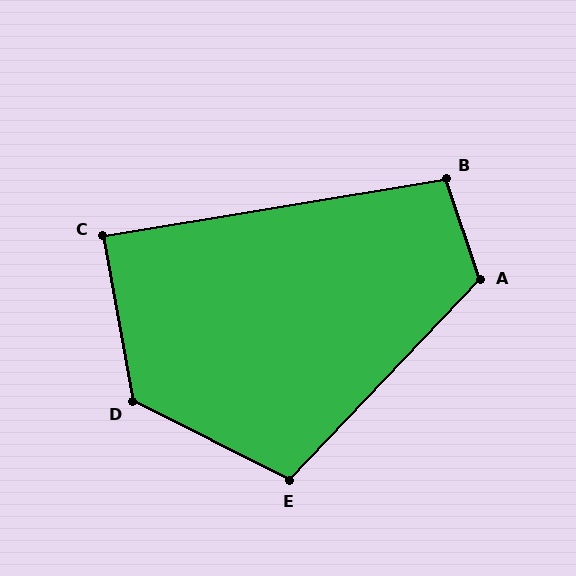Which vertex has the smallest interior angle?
C, at approximately 89 degrees.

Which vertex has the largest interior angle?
D, at approximately 127 degrees.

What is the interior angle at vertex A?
Approximately 118 degrees (obtuse).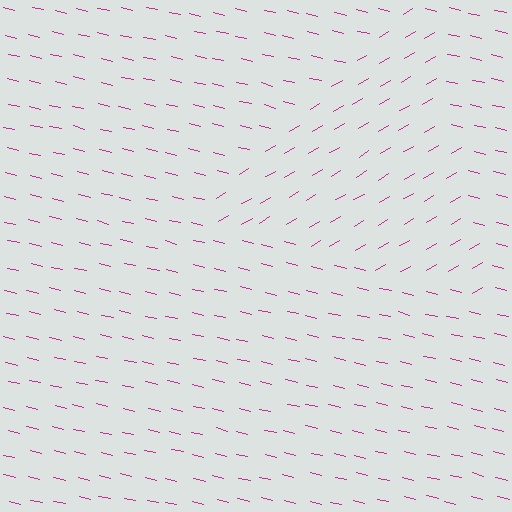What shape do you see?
I see a triangle.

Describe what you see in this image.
The image is filled with small magenta line segments. A triangle region in the image has lines oriented differently from the surrounding lines, creating a visible texture boundary.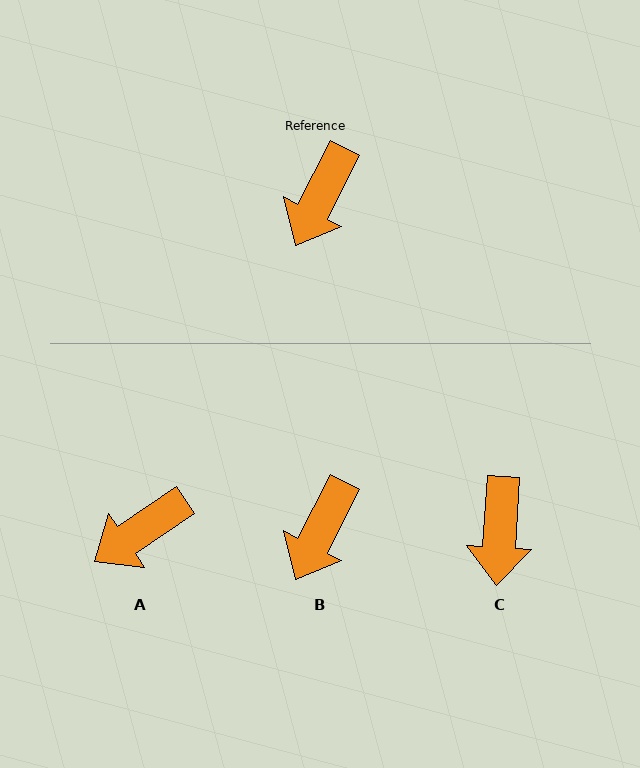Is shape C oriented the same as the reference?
No, it is off by about 23 degrees.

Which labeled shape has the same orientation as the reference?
B.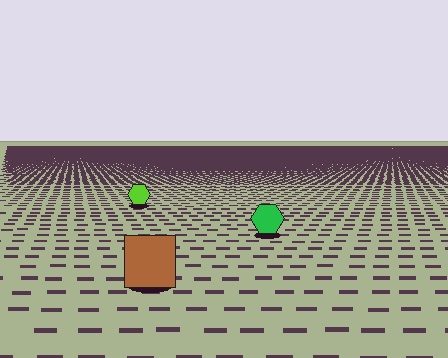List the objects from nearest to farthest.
From nearest to farthest: the brown square, the green hexagon, the lime hexagon.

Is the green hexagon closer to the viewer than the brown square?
No. The brown square is closer — you can tell from the texture gradient: the ground texture is coarser near it.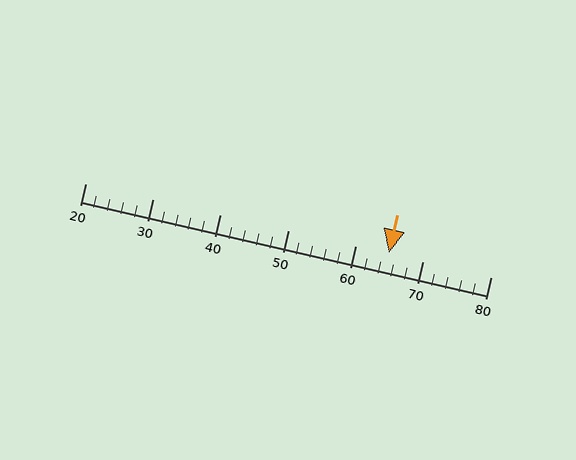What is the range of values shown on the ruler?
The ruler shows values from 20 to 80.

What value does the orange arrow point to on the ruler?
The orange arrow points to approximately 65.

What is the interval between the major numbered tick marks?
The major tick marks are spaced 10 units apart.